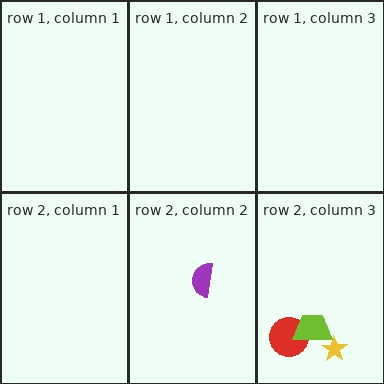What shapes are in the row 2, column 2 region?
The purple semicircle.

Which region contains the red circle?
The row 2, column 3 region.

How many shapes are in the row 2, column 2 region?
1.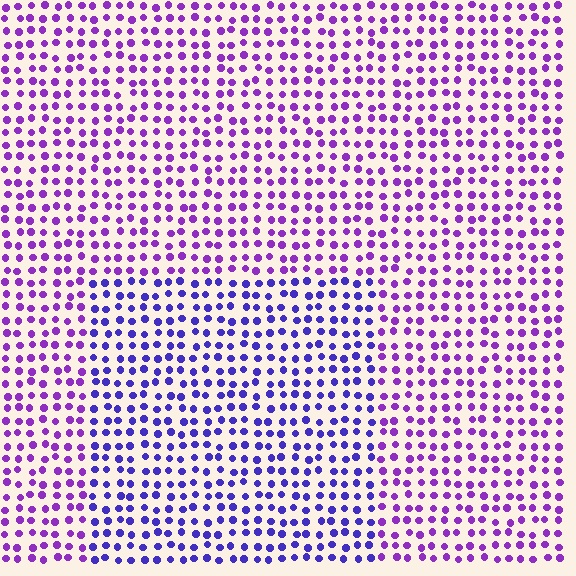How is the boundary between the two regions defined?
The boundary is defined purely by a slight shift in hue (about 31 degrees). Spacing, size, and orientation are identical on both sides.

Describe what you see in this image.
The image is filled with small purple elements in a uniform arrangement. A rectangle-shaped region is visible where the elements are tinted to a slightly different hue, forming a subtle color boundary.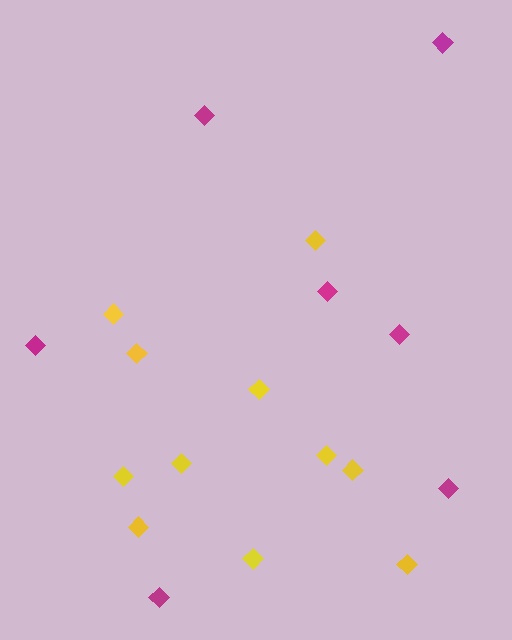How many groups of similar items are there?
There are 2 groups: one group of yellow diamonds (11) and one group of magenta diamonds (7).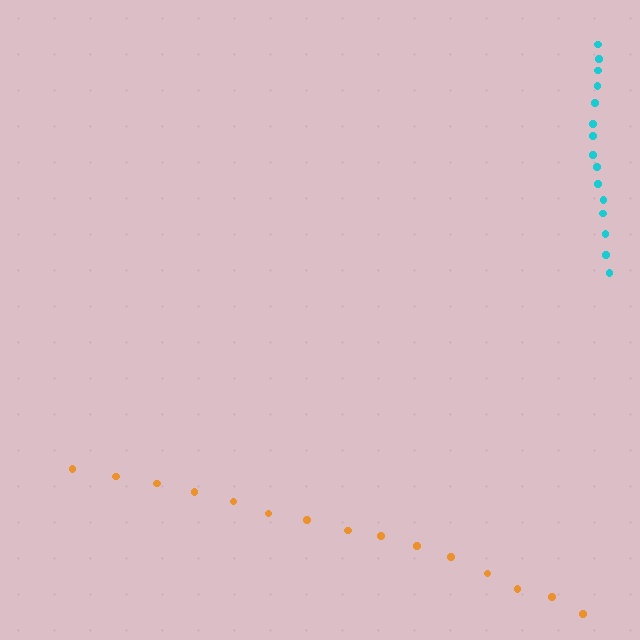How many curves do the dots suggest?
There are 2 distinct paths.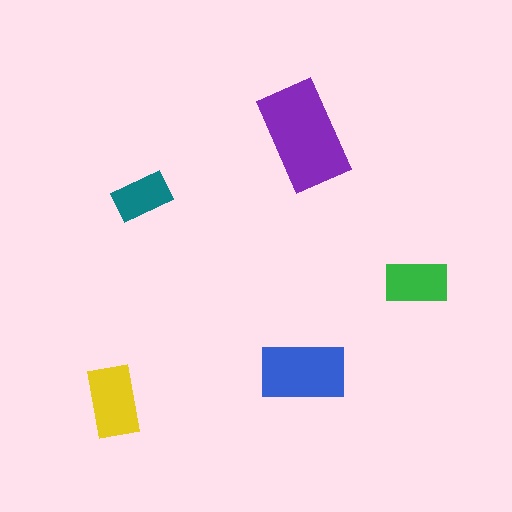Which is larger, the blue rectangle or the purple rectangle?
The purple one.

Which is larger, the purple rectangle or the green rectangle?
The purple one.